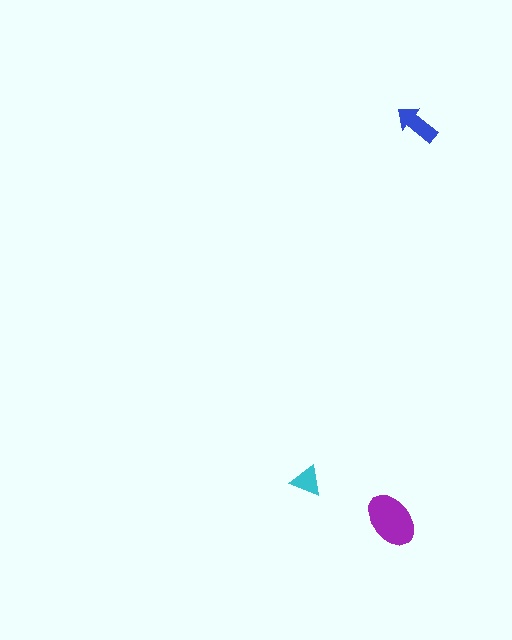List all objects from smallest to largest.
The cyan triangle, the blue arrow, the purple ellipse.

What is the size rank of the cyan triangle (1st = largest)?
3rd.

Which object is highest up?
The blue arrow is topmost.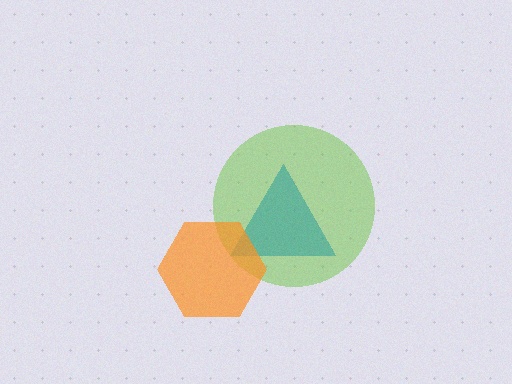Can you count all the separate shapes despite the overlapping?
Yes, there are 3 separate shapes.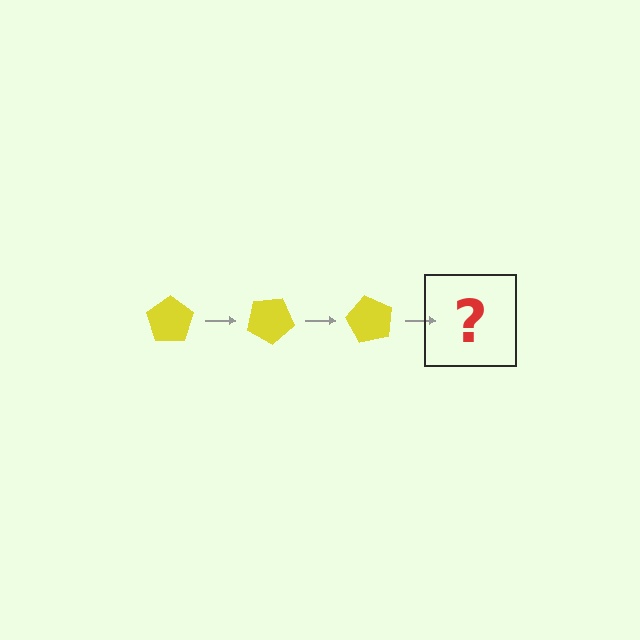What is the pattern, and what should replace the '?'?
The pattern is that the pentagon rotates 30 degrees each step. The '?' should be a yellow pentagon rotated 90 degrees.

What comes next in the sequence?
The next element should be a yellow pentagon rotated 90 degrees.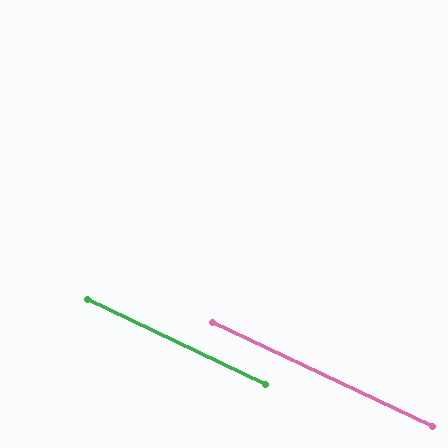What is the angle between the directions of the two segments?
Approximately 0 degrees.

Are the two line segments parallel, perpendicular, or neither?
Parallel — their directions differ by only 0.2°.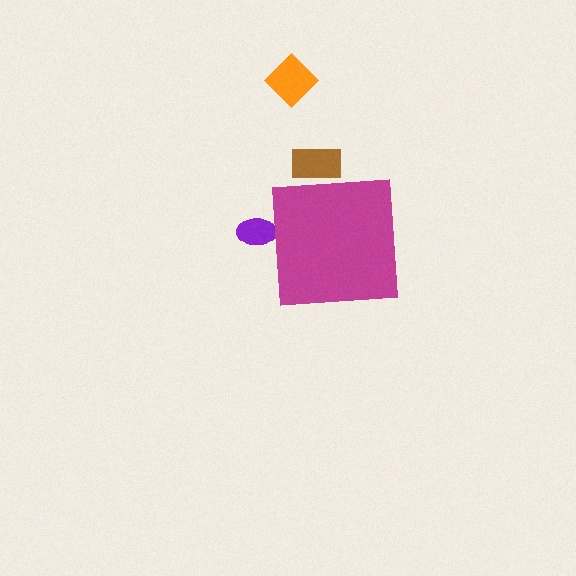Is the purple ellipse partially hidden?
Yes, the purple ellipse is partially hidden behind the magenta square.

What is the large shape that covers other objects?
A magenta square.